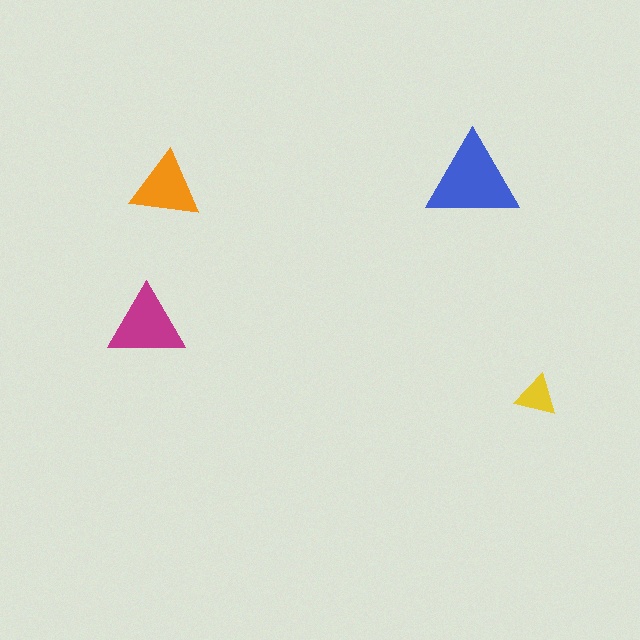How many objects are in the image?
There are 4 objects in the image.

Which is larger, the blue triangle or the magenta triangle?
The blue one.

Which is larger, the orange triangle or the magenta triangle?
The magenta one.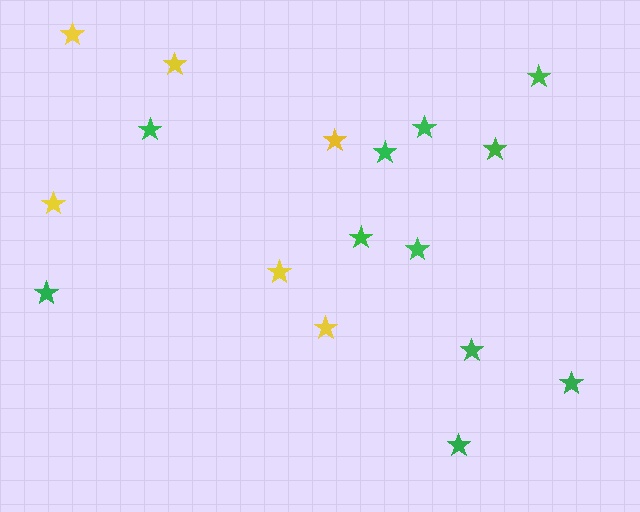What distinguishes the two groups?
There are 2 groups: one group of green stars (11) and one group of yellow stars (6).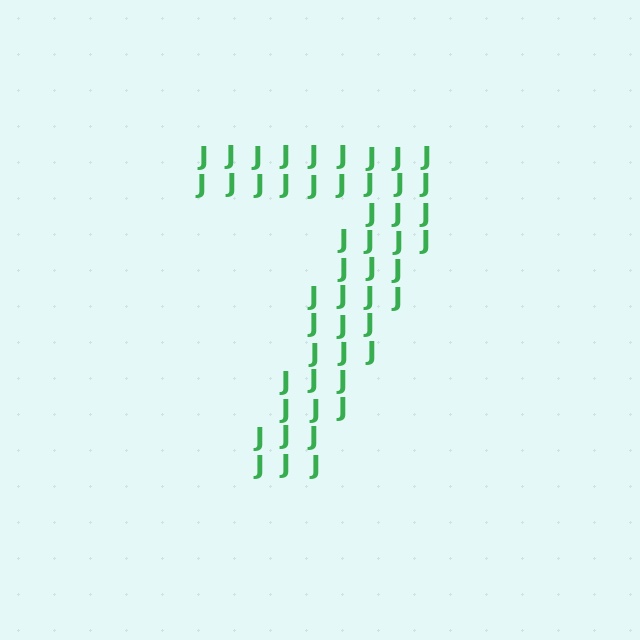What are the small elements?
The small elements are letter J's.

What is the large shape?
The large shape is the digit 7.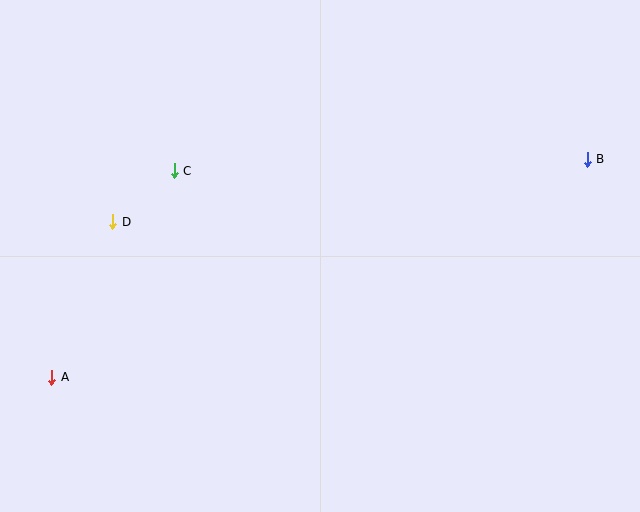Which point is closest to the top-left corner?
Point C is closest to the top-left corner.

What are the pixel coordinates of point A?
Point A is at (52, 377).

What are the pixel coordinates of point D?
Point D is at (113, 222).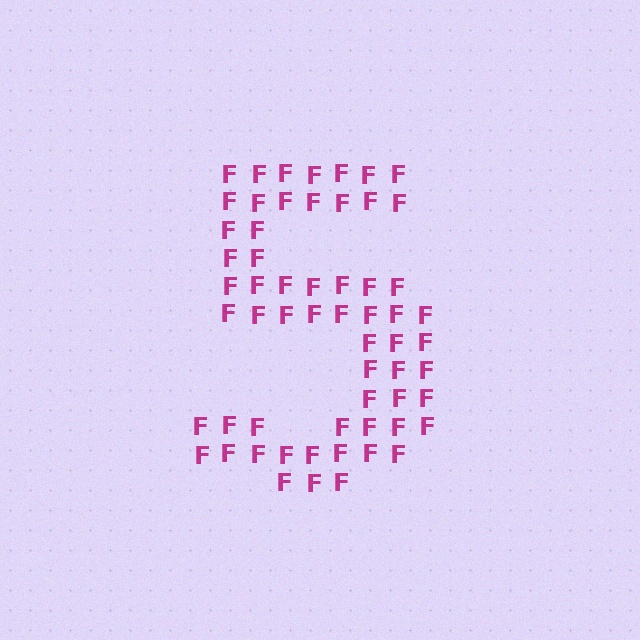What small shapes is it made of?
It is made of small letter F's.